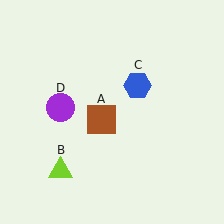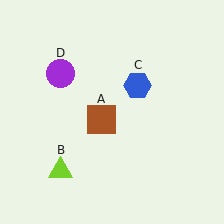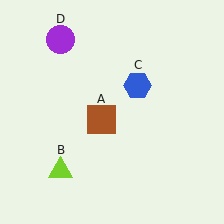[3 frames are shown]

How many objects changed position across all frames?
1 object changed position: purple circle (object D).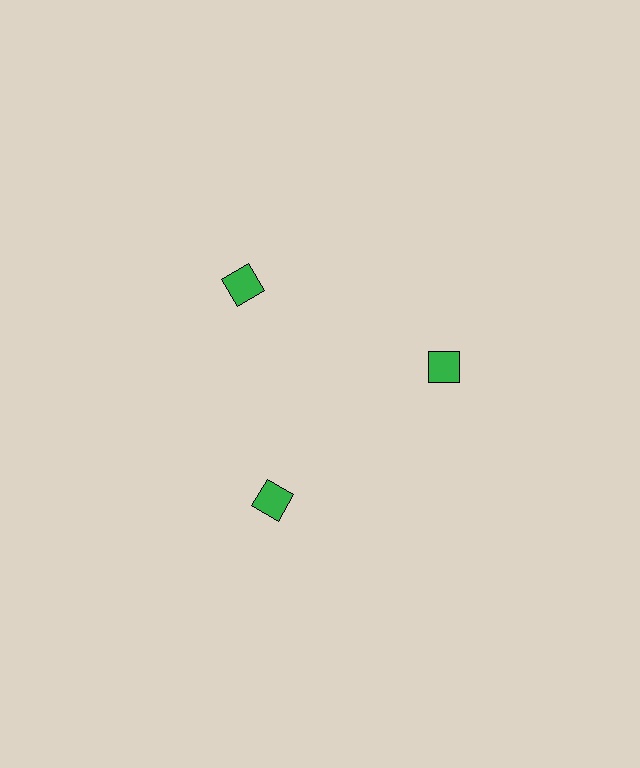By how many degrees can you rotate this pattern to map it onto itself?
The pattern maps onto itself every 120 degrees of rotation.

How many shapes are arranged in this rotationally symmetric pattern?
There are 3 shapes, arranged in 3 groups of 1.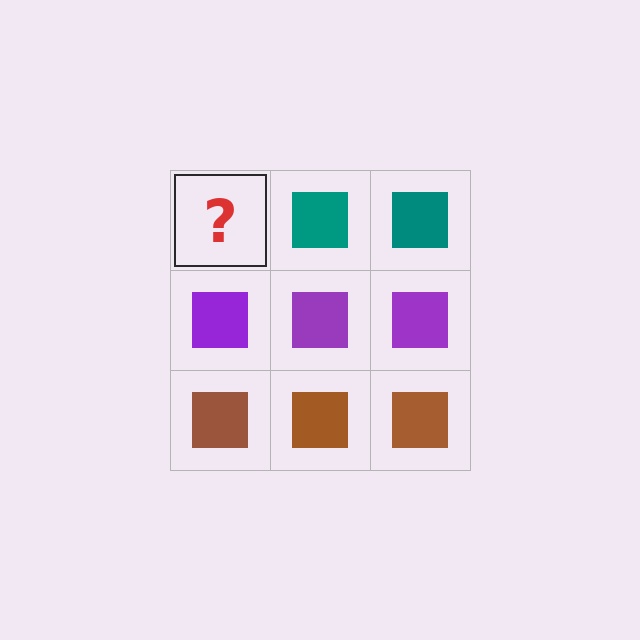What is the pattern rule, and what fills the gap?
The rule is that each row has a consistent color. The gap should be filled with a teal square.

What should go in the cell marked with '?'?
The missing cell should contain a teal square.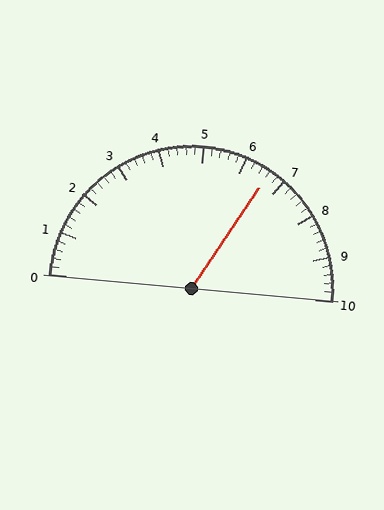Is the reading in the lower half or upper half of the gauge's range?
The reading is in the upper half of the range (0 to 10).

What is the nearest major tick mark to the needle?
The nearest major tick mark is 7.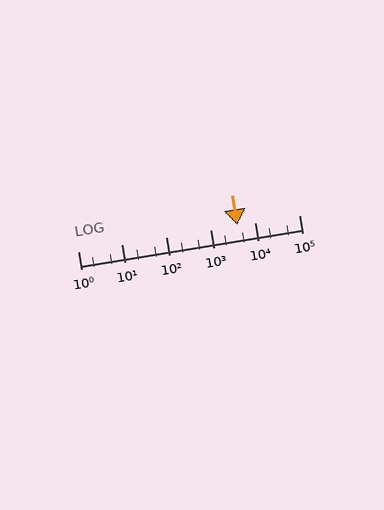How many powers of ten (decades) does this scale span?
The scale spans 5 decades, from 1 to 100000.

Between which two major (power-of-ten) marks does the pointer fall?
The pointer is between 1000 and 10000.